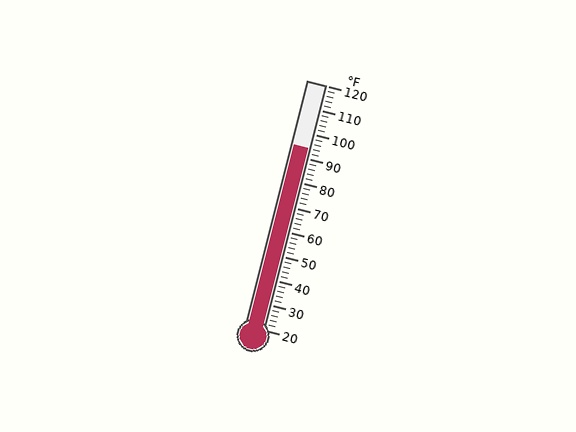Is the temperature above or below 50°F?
The temperature is above 50°F.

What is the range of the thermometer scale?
The thermometer scale ranges from 20°F to 120°F.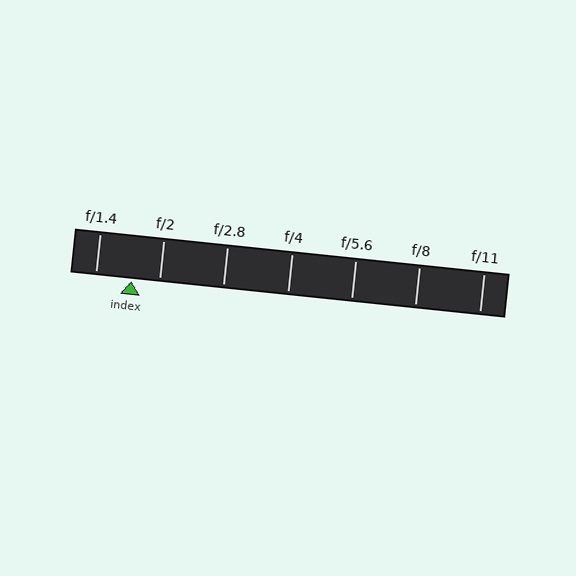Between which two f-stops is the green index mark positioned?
The index mark is between f/1.4 and f/2.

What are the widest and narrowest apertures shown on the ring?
The widest aperture shown is f/1.4 and the narrowest is f/11.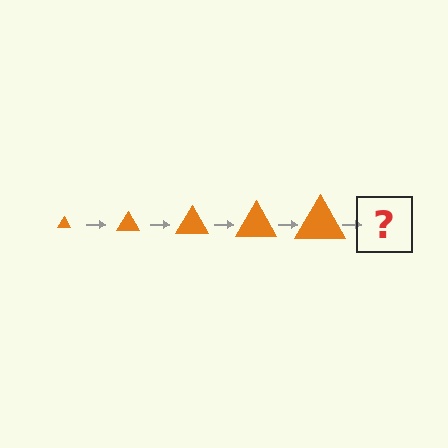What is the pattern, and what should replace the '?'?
The pattern is that the triangle gets progressively larger each step. The '?' should be an orange triangle, larger than the previous one.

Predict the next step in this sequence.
The next step is an orange triangle, larger than the previous one.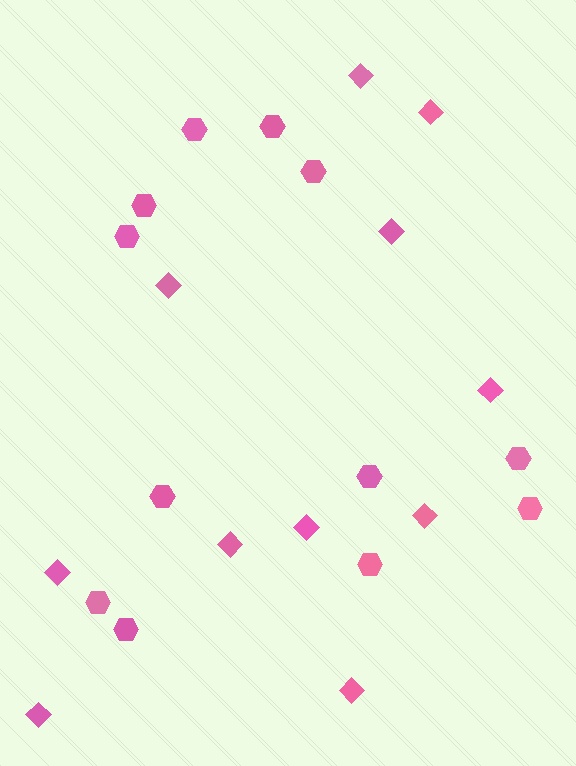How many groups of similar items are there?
There are 2 groups: one group of hexagons (12) and one group of diamonds (11).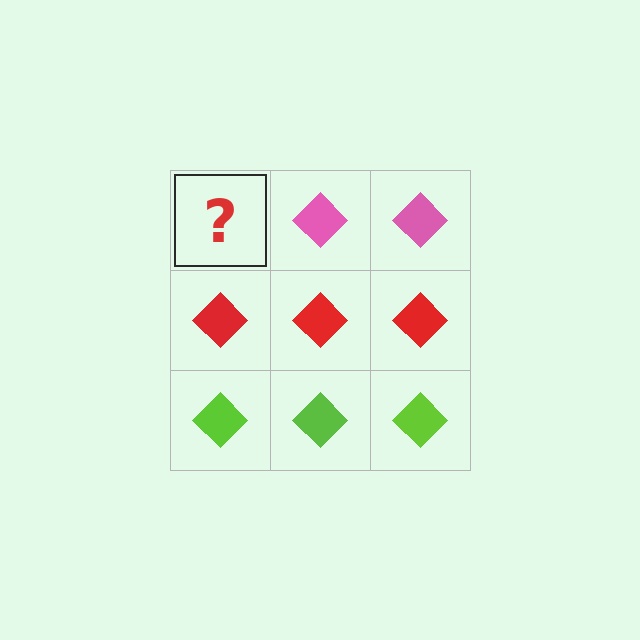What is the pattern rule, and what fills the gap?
The rule is that each row has a consistent color. The gap should be filled with a pink diamond.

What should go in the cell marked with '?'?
The missing cell should contain a pink diamond.